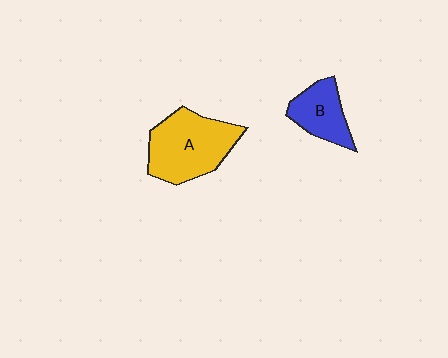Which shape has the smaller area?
Shape B (blue).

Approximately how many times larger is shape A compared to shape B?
Approximately 1.8 times.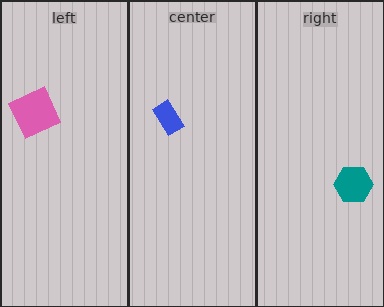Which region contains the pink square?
The left region.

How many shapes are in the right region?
1.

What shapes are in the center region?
The blue rectangle.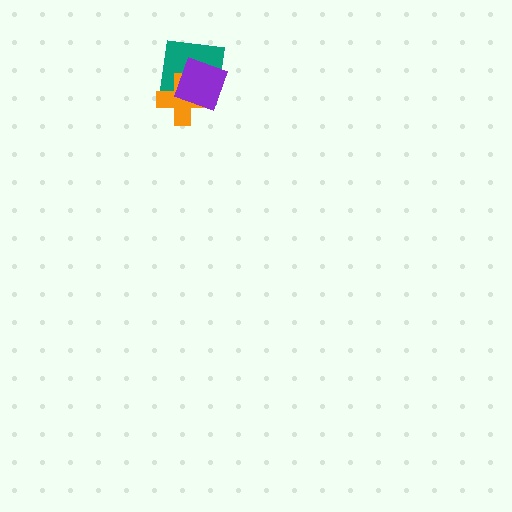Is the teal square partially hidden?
Yes, it is partially covered by another shape.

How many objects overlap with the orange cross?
2 objects overlap with the orange cross.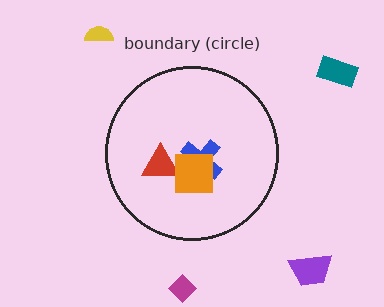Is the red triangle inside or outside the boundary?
Inside.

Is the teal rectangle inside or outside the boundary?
Outside.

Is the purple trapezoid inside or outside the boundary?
Outside.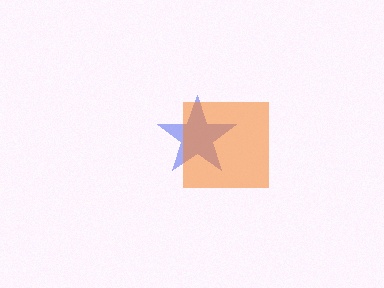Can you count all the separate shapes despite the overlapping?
Yes, there are 2 separate shapes.